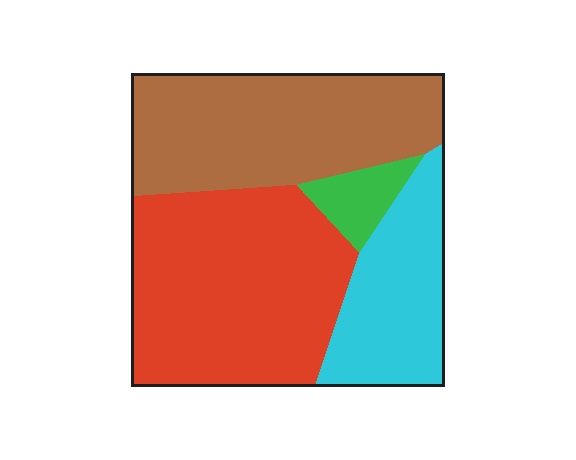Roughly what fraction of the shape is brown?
Brown covers about 35% of the shape.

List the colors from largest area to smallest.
From largest to smallest: red, brown, cyan, green.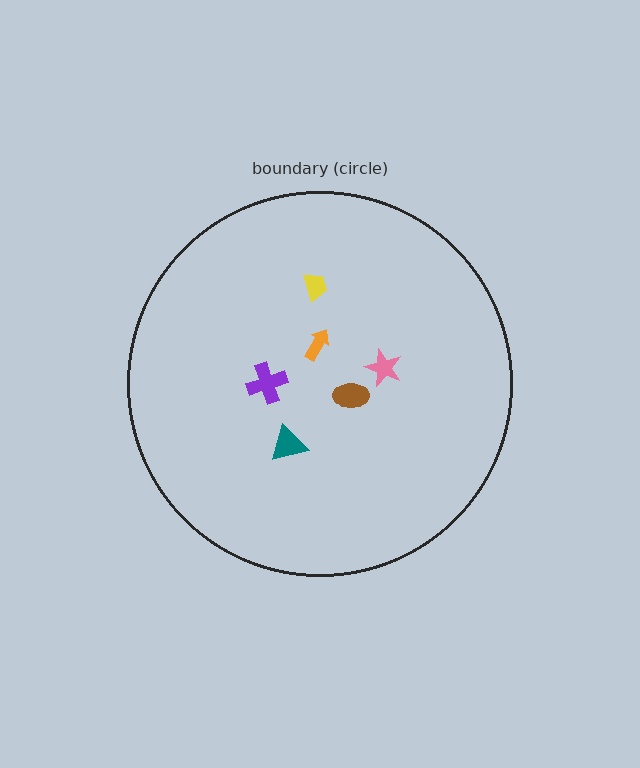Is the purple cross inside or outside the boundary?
Inside.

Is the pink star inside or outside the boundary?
Inside.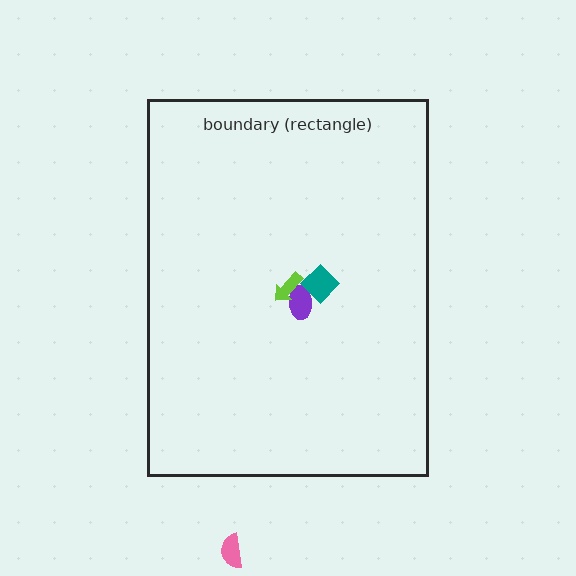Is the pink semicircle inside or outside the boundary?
Outside.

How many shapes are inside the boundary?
3 inside, 1 outside.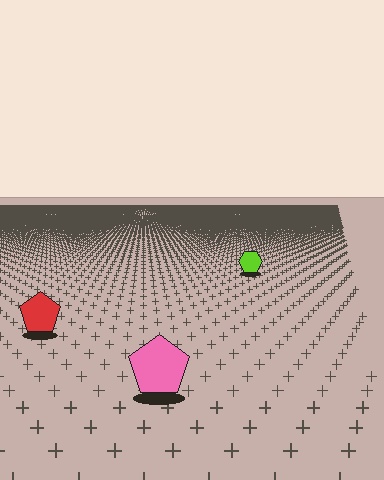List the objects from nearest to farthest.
From nearest to farthest: the pink pentagon, the red pentagon, the lime hexagon.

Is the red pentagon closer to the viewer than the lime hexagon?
Yes. The red pentagon is closer — you can tell from the texture gradient: the ground texture is coarser near it.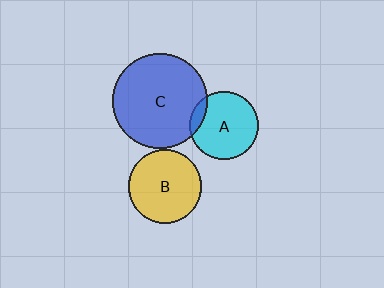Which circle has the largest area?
Circle C (blue).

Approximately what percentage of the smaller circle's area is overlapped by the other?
Approximately 10%.